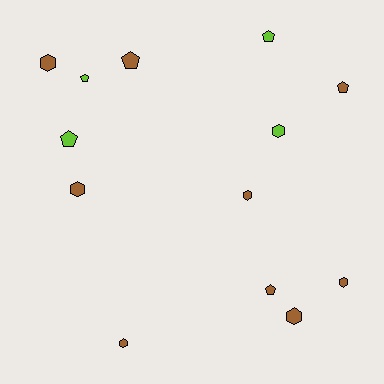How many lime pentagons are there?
There are 3 lime pentagons.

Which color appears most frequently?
Brown, with 9 objects.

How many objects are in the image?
There are 13 objects.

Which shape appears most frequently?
Hexagon, with 7 objects.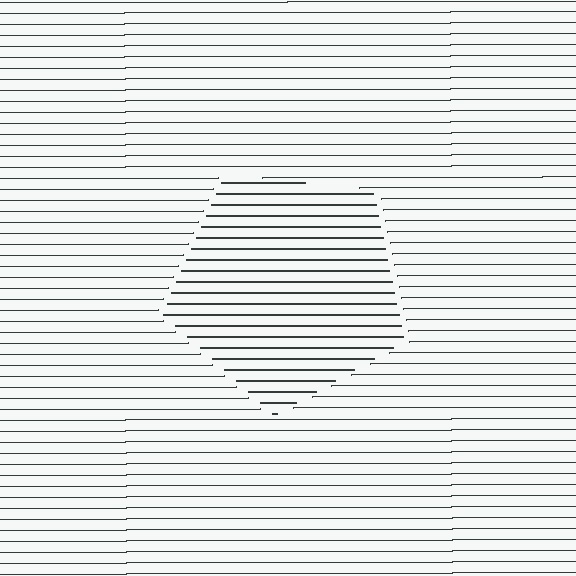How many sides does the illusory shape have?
5 sides — the line-ends trace a pentagon.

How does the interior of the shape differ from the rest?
The interior of the shape contains the same grating, shifted by half a period — the contour is defined by the phase discontinuity where line-ends from the inner and outer gratings abut.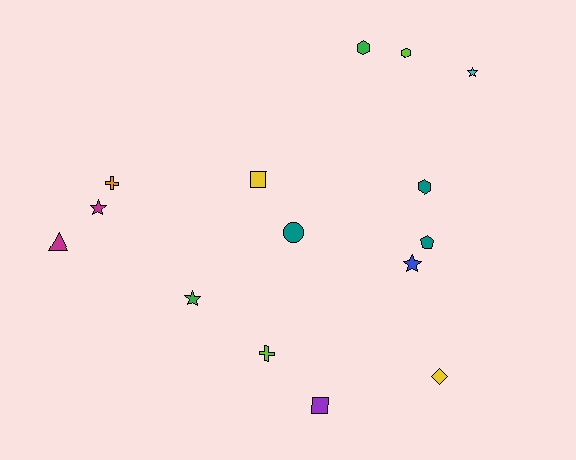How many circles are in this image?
There is 1 circle.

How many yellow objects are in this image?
There are 2 yellow objects.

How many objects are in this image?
There are 15 objects.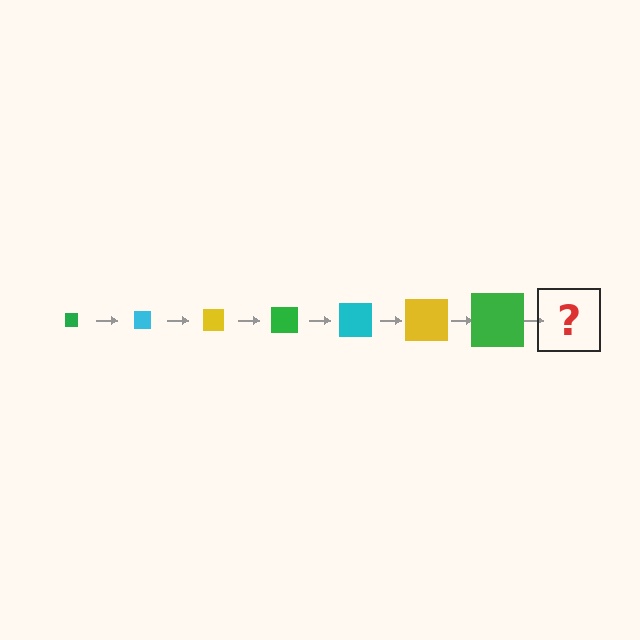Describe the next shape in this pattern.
It should be a cyan square, larger than the previous one.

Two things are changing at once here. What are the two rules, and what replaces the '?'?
The two rules are that the square grows larger each step and the color cycles through green, cyan, and yellow. The '?' should be a cyan square, larger than the previous one.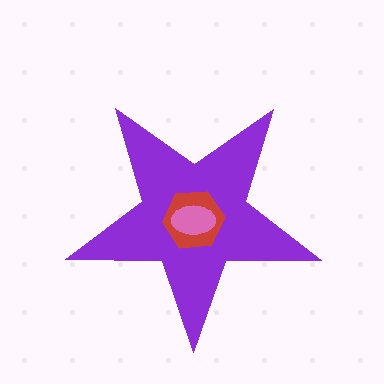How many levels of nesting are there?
3.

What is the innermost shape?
The pink ellipse.